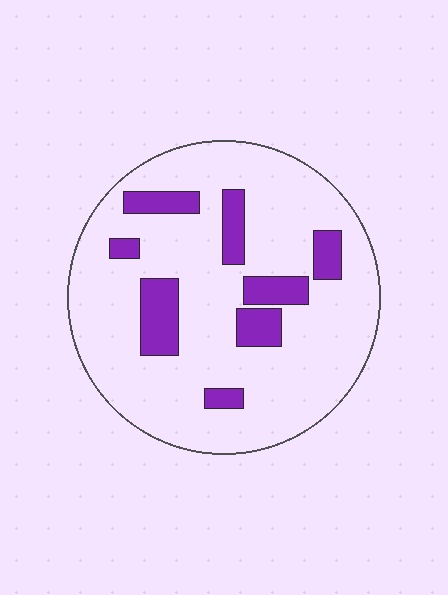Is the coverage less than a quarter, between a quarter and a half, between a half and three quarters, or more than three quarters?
Less than a quarter.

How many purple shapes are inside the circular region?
8.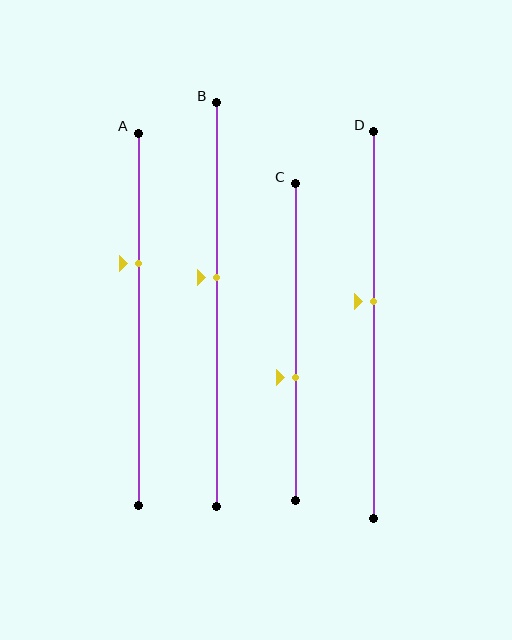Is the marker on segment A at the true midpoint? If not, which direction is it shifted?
No, the marker on segment A is shifted upward by about 15% of the segment length.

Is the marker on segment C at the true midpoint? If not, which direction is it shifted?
No, the marker on segment C is shifted downward by about 11% of the segment length.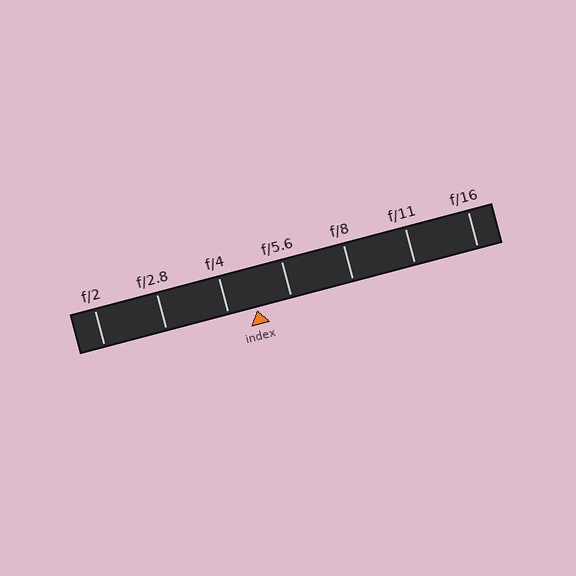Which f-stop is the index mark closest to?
The index mark is closest to f/4.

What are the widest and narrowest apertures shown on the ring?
The widest aperture shown is f/2 and the narrowest is f/16.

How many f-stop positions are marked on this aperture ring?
There are 7 f-stop positions marked.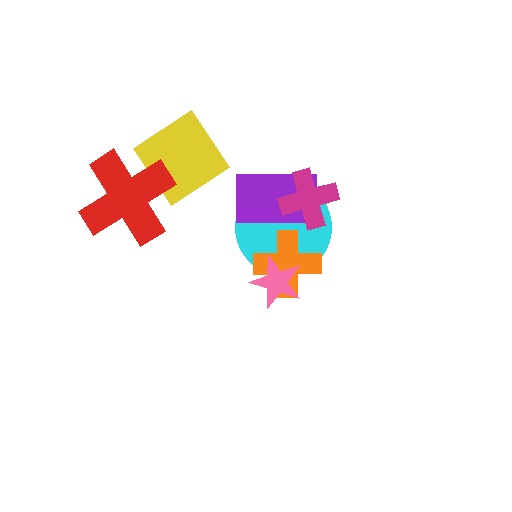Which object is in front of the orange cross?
The pink star is in front of the orange cross.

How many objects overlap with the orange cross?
2 objects overlap with the orange cross.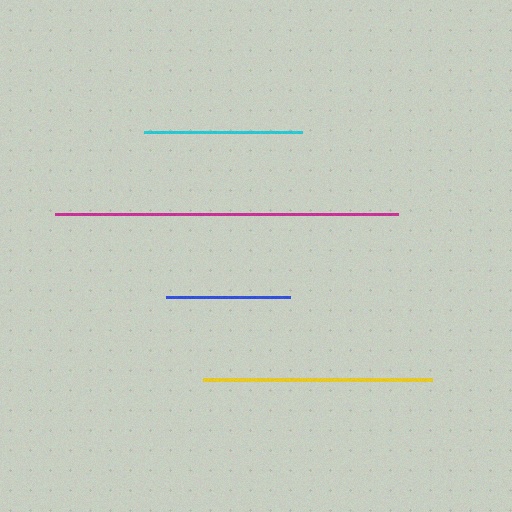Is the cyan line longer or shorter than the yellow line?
The yellow line is longer than the cyan line.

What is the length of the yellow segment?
The yellow segment is approximately 230 pixels long.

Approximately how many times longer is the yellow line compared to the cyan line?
The yellow line is approximately 1.5 times the length of the cyan line.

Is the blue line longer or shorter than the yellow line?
The yellow line is longer than the blue line.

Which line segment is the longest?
The magenta line is the longest at approximately 342 pixels.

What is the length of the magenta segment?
The magenta segment is approximately 342 pixels long.